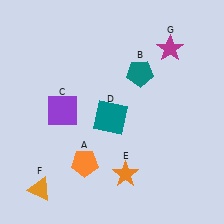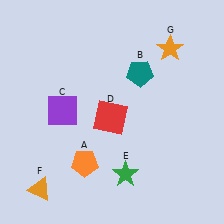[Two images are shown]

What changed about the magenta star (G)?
In Image 1, G is magenta. In Image 2, it changed to orange.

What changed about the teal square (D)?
In Image 1, D is teal. In Image 2, it changed to red.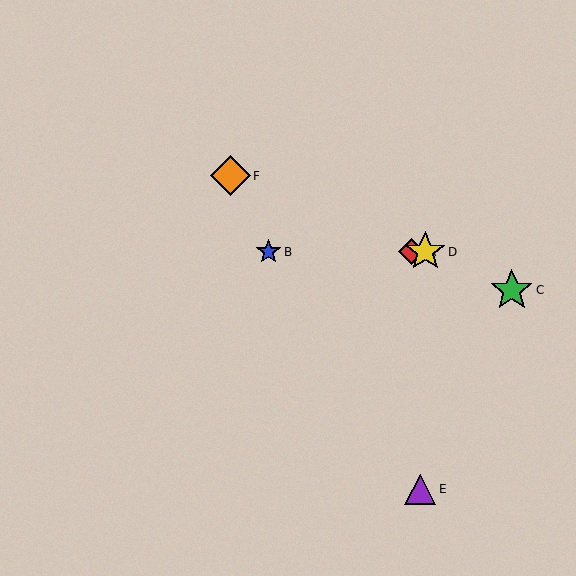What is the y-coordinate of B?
Object B is at y≈252.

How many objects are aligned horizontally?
3 objects (A, B, D) are aligned horizontally.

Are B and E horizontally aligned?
No, B is at y≈252 and E is at y≈489.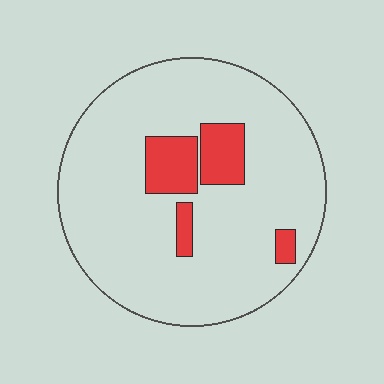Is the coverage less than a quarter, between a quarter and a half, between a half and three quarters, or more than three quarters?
Less than a quarter.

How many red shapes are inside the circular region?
4.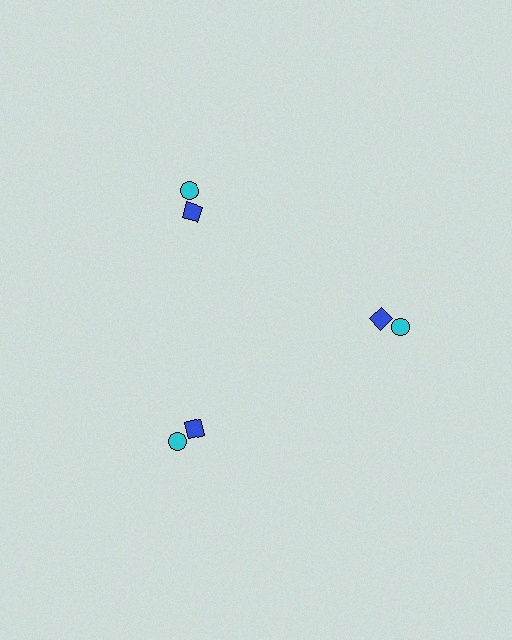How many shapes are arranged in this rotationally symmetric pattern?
There are 6 shapes, arranged in 3 groups of 2.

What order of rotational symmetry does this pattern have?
This pattern has 3-fold rotational symmetry.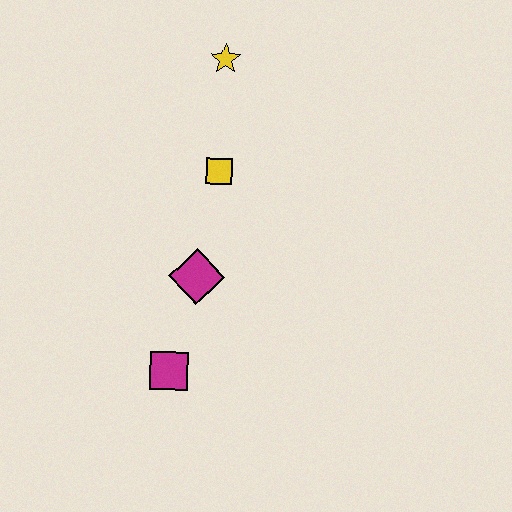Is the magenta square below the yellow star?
Yes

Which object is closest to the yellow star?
The yellow square is closest to the yellow star.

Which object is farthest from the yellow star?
The magenta square is farthest from the yellow star.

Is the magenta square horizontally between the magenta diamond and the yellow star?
No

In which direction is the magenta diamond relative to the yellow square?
The magenta diamond is below the yellow square.